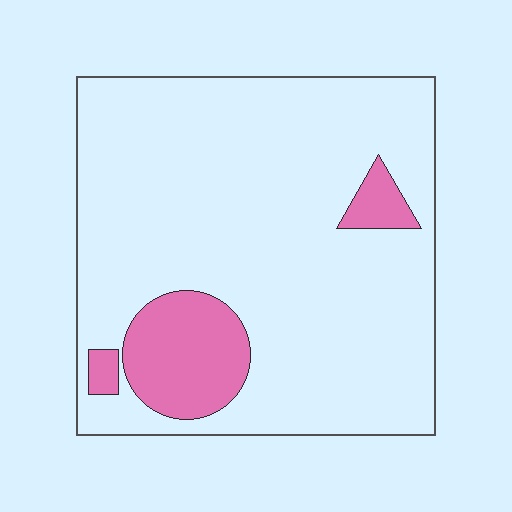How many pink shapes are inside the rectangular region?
3.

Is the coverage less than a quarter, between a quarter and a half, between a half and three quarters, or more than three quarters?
Less than a quarter.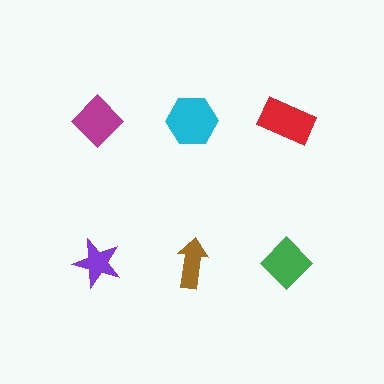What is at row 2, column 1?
A purple star.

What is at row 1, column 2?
A cyan hexagon.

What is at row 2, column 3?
A green diamond.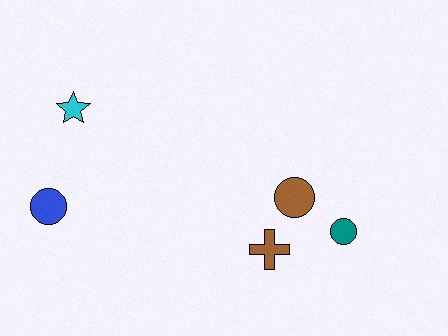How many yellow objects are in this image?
There are no yellow objects.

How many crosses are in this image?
There is 1 cross.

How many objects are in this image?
There are 5 objects.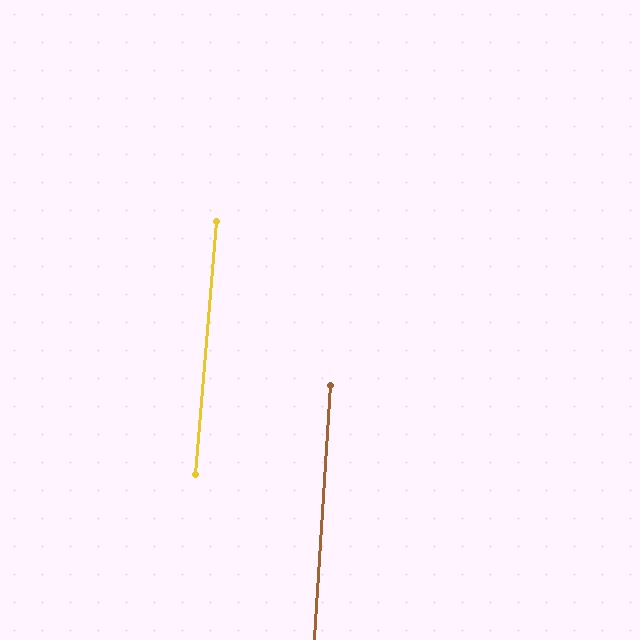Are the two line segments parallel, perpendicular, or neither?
Parallel — their directions differ by only 1.2°.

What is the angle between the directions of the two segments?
Approximately 1 degree.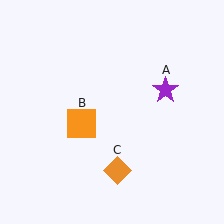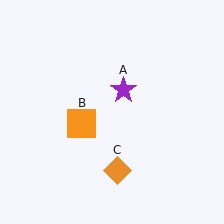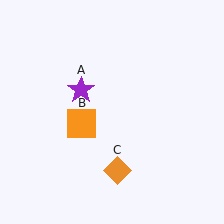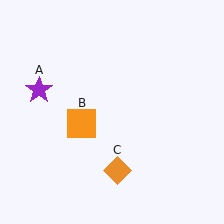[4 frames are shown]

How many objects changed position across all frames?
1 object changed position: purple star (object A).